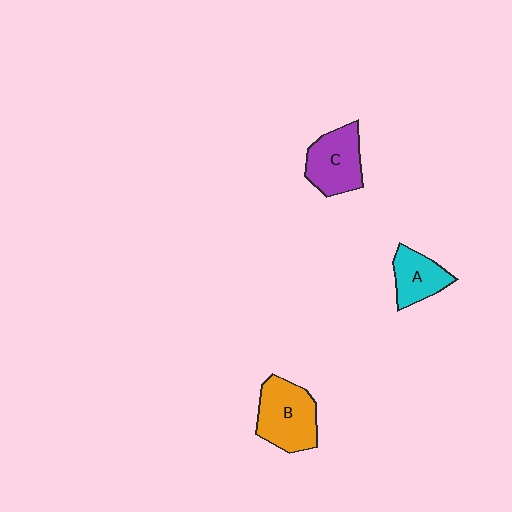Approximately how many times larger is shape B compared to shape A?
Approximately 1.5 times.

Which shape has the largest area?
Shape B (orange).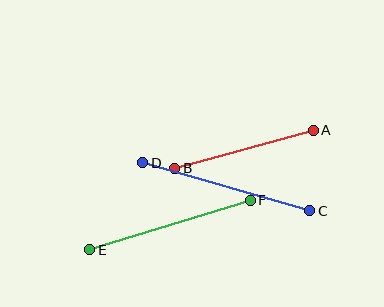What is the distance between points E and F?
The distance is approximately 168 pixels.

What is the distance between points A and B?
The distance is approximately 144 pixels.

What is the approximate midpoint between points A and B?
The midpoint is at approximately (244, 149) pixels.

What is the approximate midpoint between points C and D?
The midpoint is at approximately (226, 187) pixels.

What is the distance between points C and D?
The distance is approximately 174 pixels.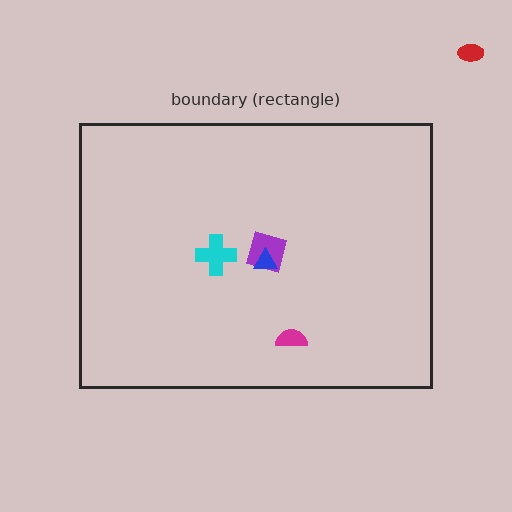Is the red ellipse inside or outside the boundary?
Outside.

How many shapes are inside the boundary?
4 inside, 1 outside.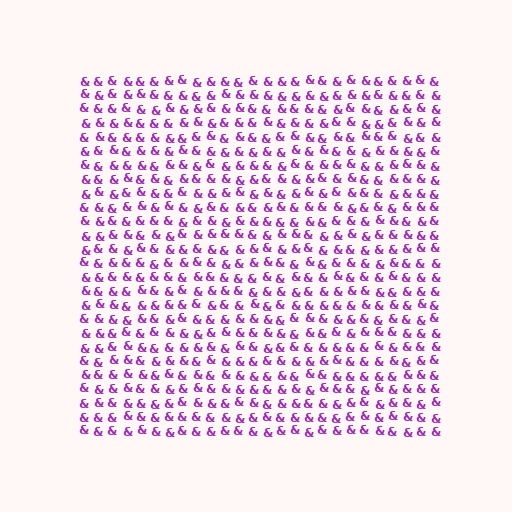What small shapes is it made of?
It is made of small ampersands.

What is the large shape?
The large shape is a square.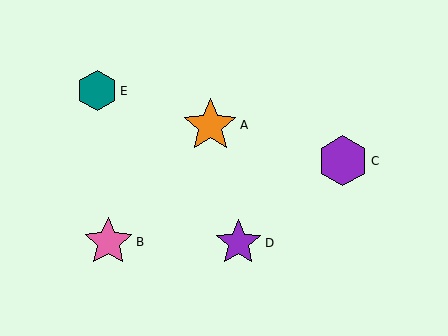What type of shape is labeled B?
Shape B is a pink star.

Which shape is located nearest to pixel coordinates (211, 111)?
The orange star (labeled A) at (210, 125) is nearest to that location.